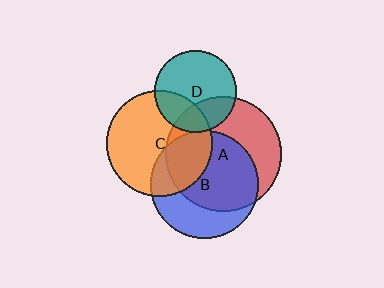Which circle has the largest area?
Circle A (red).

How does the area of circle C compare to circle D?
Approximately 1.7 times.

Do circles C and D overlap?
Yes.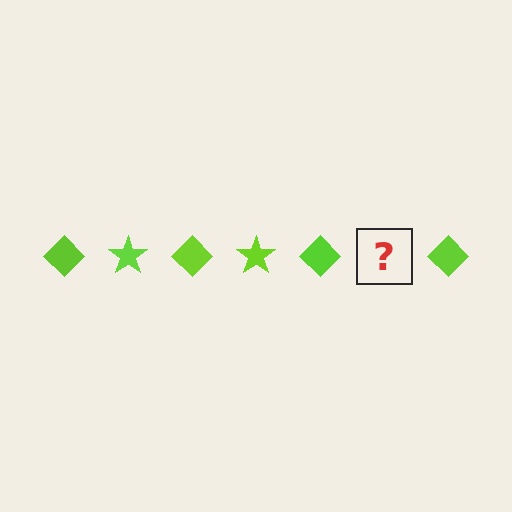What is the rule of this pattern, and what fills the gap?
The rule is that the pattern cycles through diamond, star shapes in lime. The gap should be filled with a lime star.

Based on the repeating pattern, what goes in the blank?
The blank should be a lime star.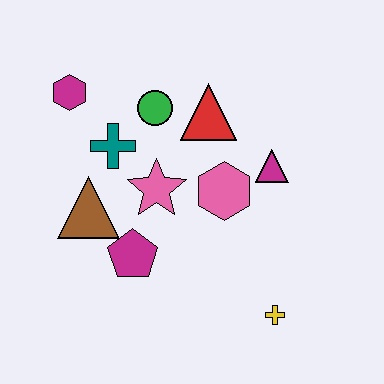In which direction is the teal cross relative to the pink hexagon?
The teal cross is to the left of the pink hexagon.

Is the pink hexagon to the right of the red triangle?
Yes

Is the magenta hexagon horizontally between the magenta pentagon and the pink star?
No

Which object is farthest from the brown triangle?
The yellow cross is farthest from the brown triangle.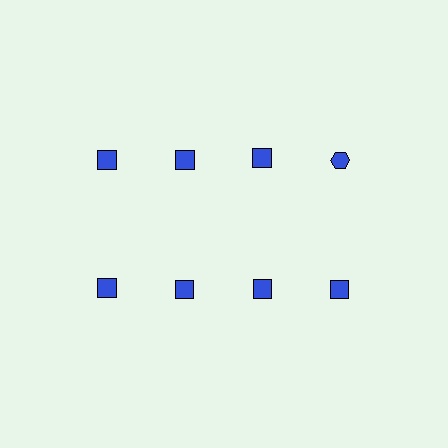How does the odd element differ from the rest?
It has a different shape: hexagon instead of square.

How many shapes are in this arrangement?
There are 8 shapes arranged in a grid pattern.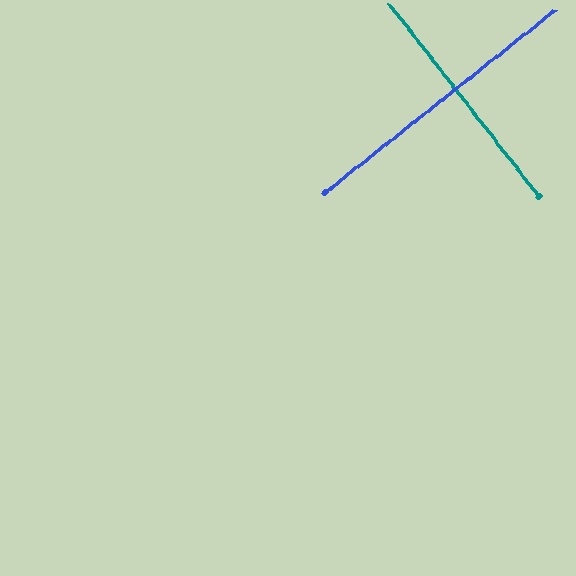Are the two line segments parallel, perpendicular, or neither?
Perpendicular — they meet at approximately 89°.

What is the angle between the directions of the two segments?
Approximately 89 degrees.